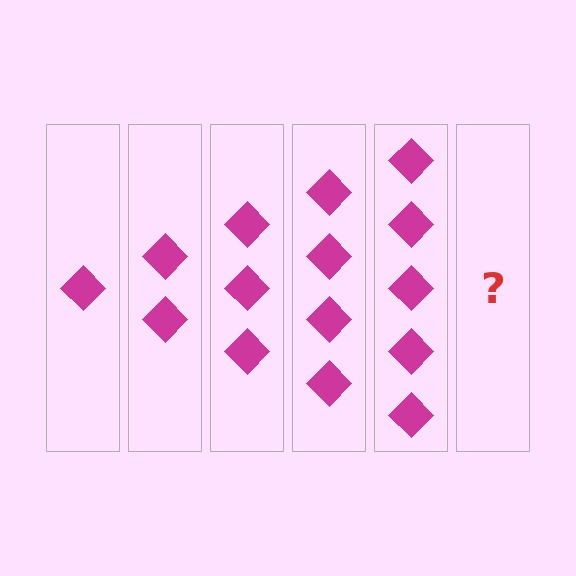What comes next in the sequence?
The next element should be 6 diamonds.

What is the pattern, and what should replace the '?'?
The pattern is that each step adds one more diamond. The '?' should be 6 diamonds.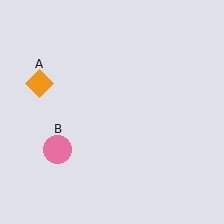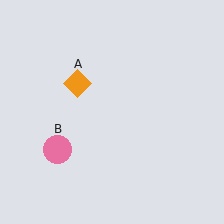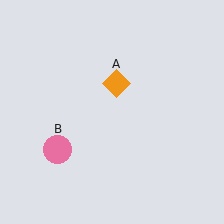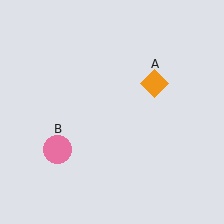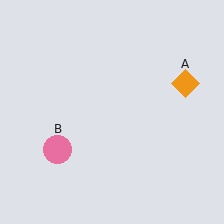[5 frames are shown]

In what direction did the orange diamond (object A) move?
The orange diamond (object A) moved right.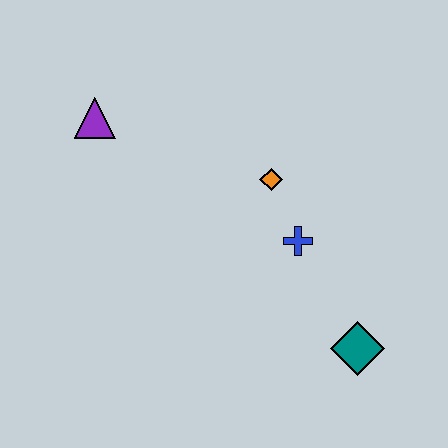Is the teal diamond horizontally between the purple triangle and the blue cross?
No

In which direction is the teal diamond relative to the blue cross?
The teal diamond is below the blue cross.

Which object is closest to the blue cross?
The orange diamond is closest to the blue cross.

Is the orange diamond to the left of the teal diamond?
Yes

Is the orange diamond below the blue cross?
No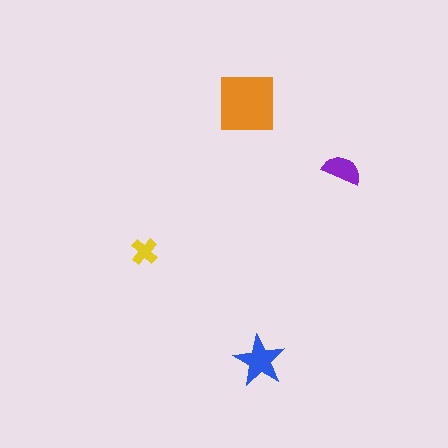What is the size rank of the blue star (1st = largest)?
2nd.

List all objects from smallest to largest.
The yellow cross, the purple semicircle, the blue star, the orange square.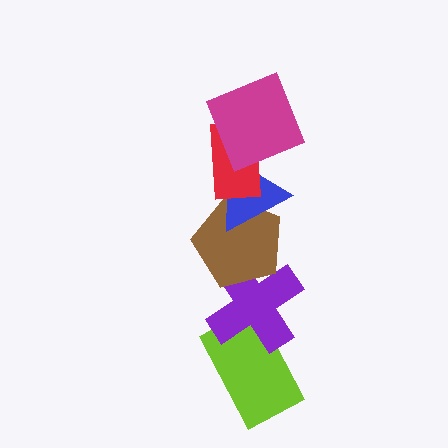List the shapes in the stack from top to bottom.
From top to bottom: the magenta square, the red rectangle, the blue triangle, the brown pentagon, the purple cross, the lime rectangle.